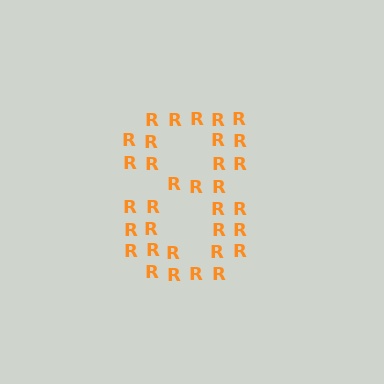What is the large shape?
The large shape is the digit 8.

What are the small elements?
The small elements are letter R's.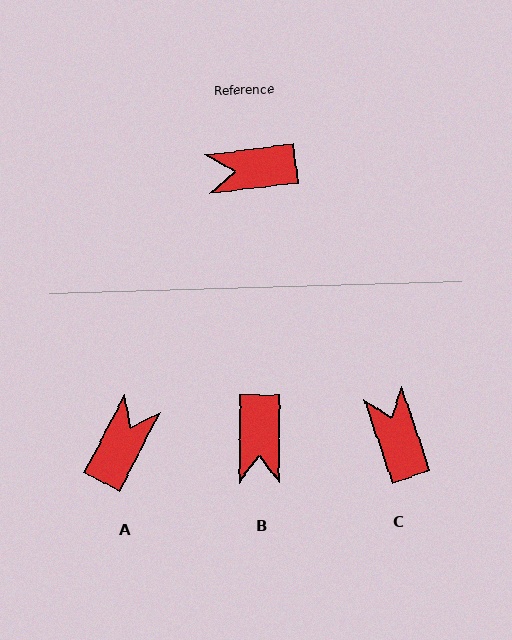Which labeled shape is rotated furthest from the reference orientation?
A, about 125 degrees away.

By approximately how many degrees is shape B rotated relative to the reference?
Approximately 82 degrees counter-clockwise.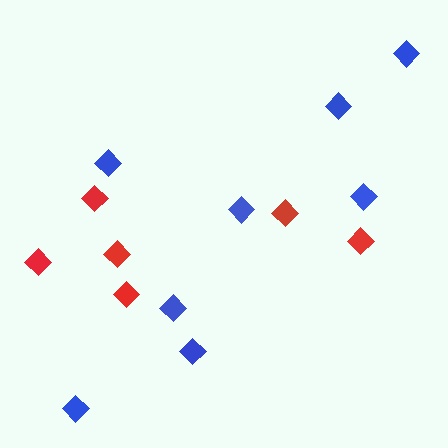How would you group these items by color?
There are 2 groups: one group of red diamonds (6) and one group of blue diamonds (8).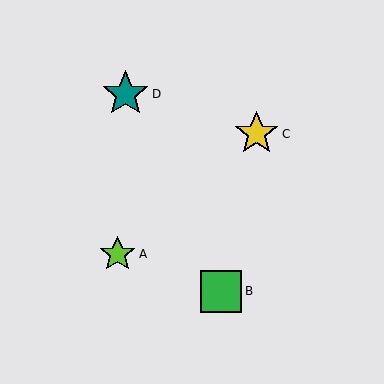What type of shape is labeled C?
Shape C is a yellow star.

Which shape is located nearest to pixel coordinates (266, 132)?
The yellow star (labeled C) at (257, 134) is nearest to that location.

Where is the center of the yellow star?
The center of the yellow star is at (257, 134).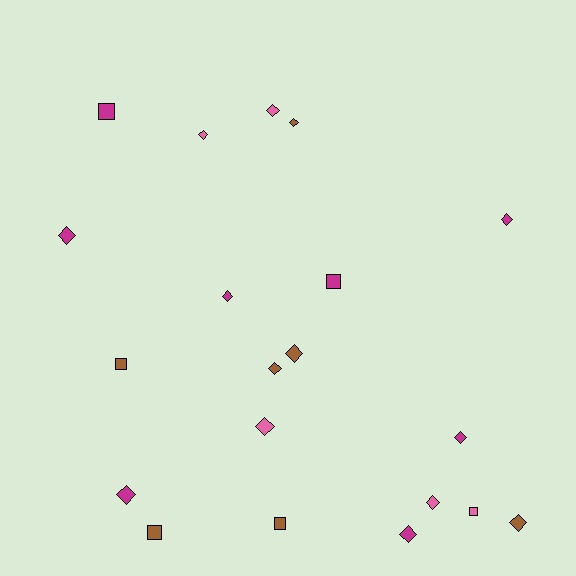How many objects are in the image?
There are 20 objects.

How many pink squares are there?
There is 1 pink square.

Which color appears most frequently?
Magenta, with 8 objects.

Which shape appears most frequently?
Diamond, with 14 objects.